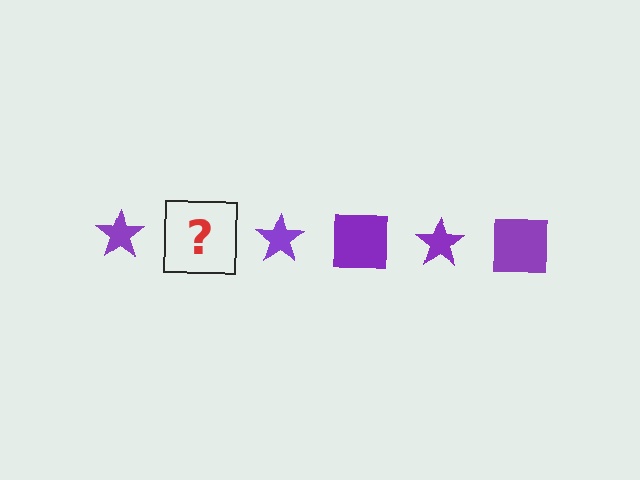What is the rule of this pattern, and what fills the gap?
The rule is that the pattern cycles through star, square shapes in purple. The gap should be filled with a purple square.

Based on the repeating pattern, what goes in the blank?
The blank should be a purple square.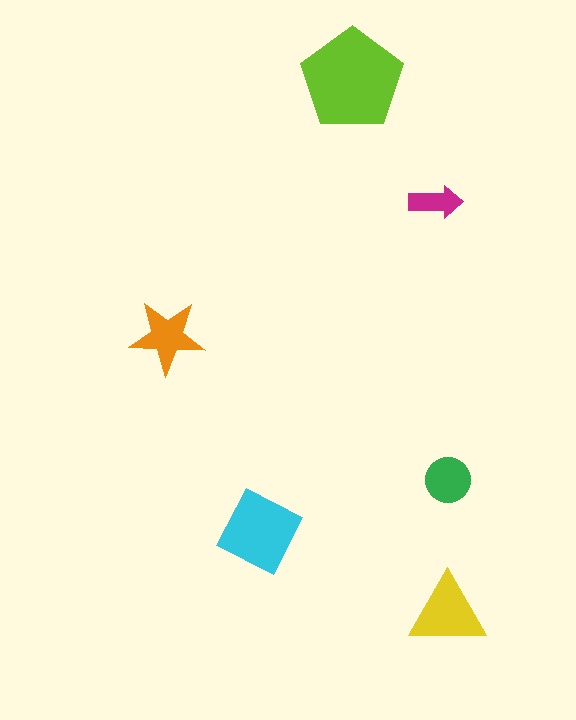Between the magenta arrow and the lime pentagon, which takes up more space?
The lime pentagon.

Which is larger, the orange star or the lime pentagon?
The lime pentagon.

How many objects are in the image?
There are 6 objects in the image.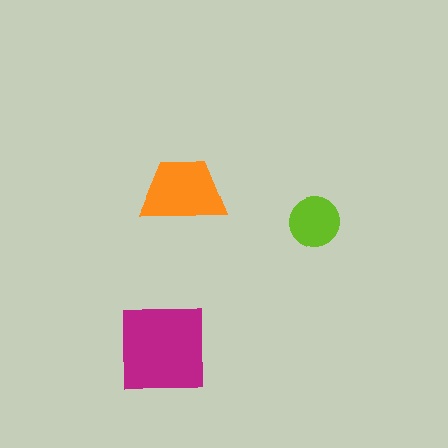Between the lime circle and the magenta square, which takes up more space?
The magenta square.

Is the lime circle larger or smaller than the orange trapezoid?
Smaller.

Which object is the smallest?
The lime circle.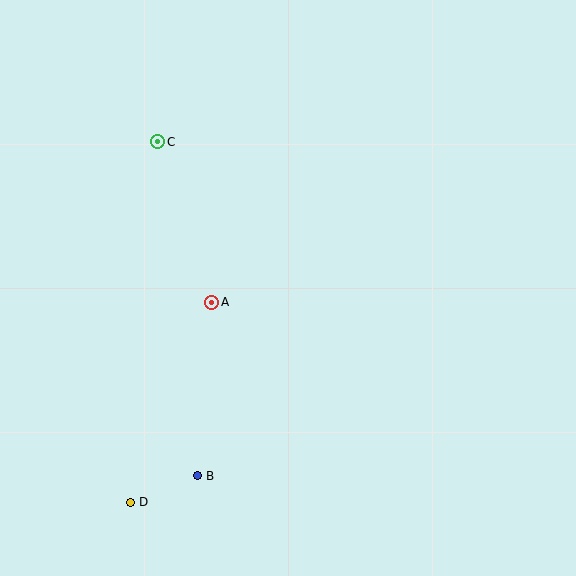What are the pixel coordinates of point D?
Point D is at (130, 502).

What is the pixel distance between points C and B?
The distance between C and B is 336 pixels.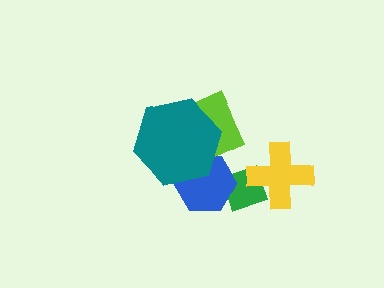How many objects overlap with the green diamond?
2 objects overlap with the green diamond.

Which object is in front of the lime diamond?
The teal hexagon is in front of the lime diamond.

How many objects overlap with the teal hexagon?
2 objects overlap with the teal hexagon.